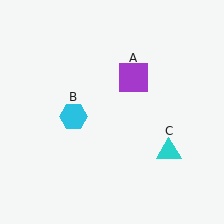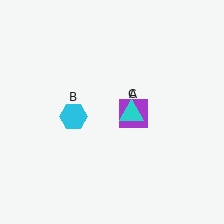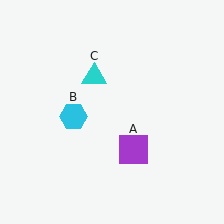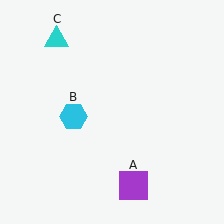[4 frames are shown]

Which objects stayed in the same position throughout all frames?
Cyan hexagon (object B) remained stationary.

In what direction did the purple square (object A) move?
The purple square (object A) moved down.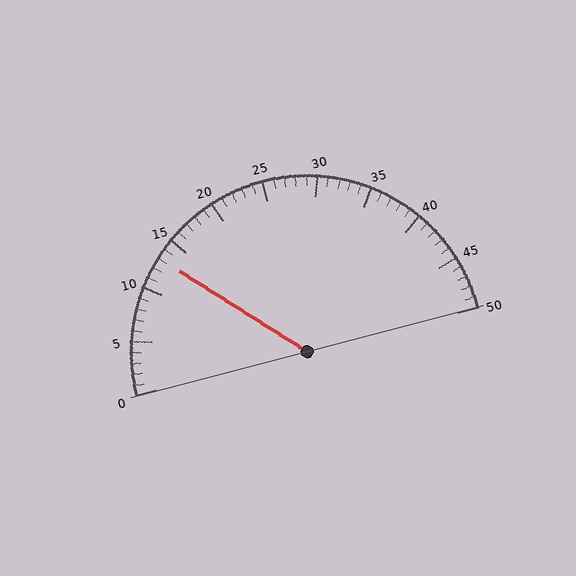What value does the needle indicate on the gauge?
The needle indicates approximately 13.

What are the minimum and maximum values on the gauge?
The gauge ranges from 0 to 50.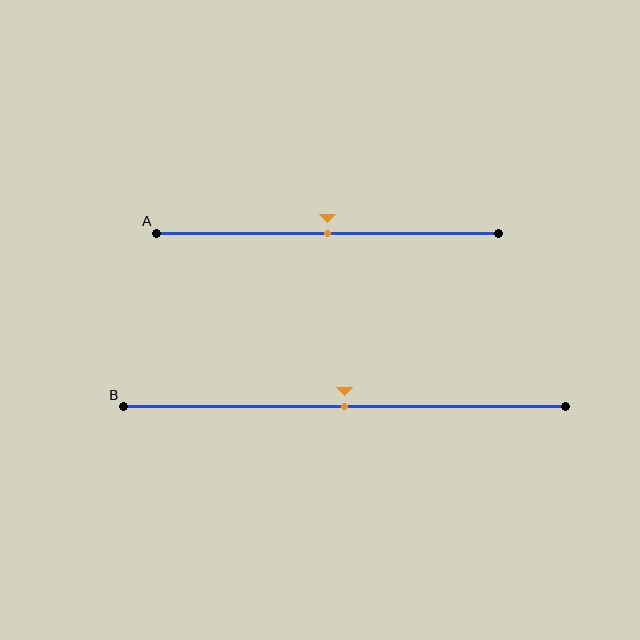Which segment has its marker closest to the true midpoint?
Segment A has its marker closest to the true midpoint.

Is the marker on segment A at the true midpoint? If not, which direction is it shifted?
Yes, the marker on segment A is at the true midpoint.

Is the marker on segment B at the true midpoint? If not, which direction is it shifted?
Yes, the marker on segment B is at the true midpoint.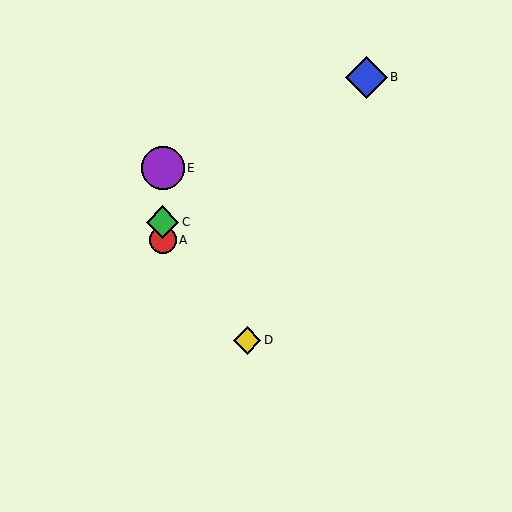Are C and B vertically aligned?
No, C is at x≈163 and B is at x≈367.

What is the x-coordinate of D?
Object D is at x≈247.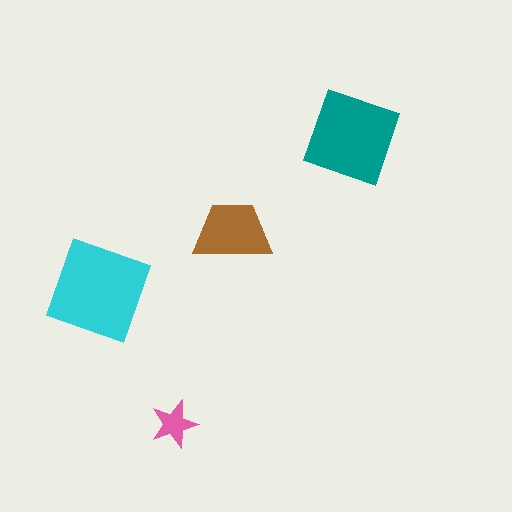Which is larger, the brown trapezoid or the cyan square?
The cyan square.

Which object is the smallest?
The pink star.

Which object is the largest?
The cyan square.